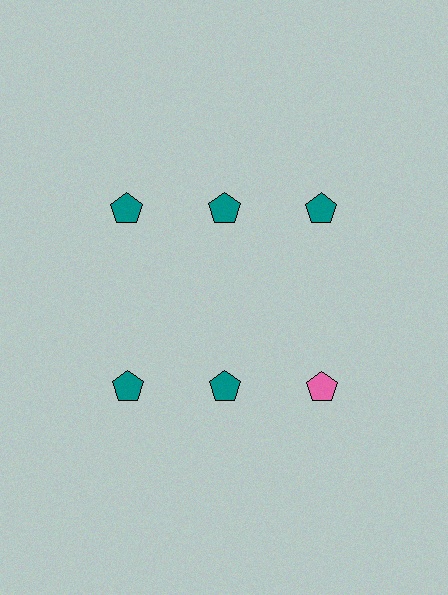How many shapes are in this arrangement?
There are 6 shapes arranged in a grid pattern.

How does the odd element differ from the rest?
It has a different color: pink instead of teal.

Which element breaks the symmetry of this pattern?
The pink pentagon in the second row, center column breaks the symmetry. All other shapes are teal pentagons.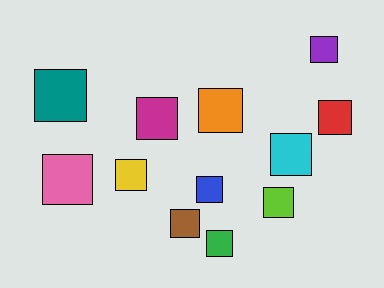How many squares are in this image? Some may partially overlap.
There are 12 squares.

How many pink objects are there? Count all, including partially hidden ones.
There is 1 pink object.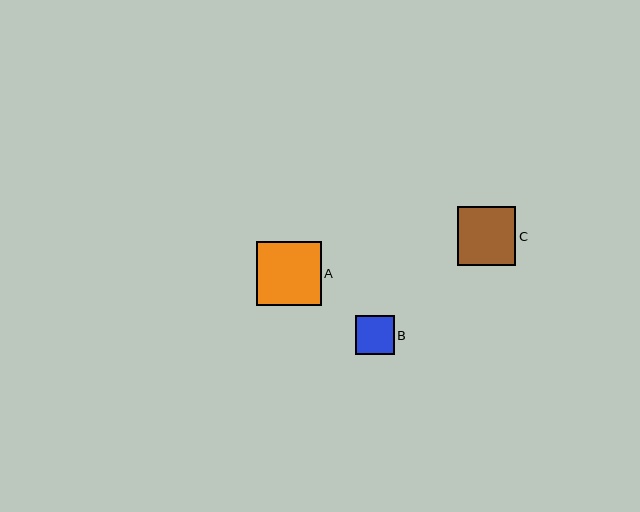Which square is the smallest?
Square B is the smallest with a size of approximately 39 pixels.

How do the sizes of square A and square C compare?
Square A and square C are approximately the same size.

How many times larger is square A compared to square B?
Square A is approximately 1.7 times the size of square B.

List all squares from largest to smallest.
From largest to smallest: A, C, B.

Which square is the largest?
Square A is the largest with a size of approximately 64 pixels.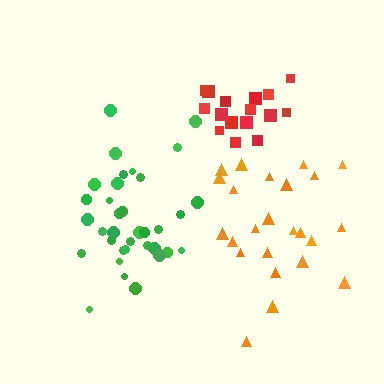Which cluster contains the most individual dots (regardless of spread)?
Green (35).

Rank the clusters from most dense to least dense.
red, green, orange.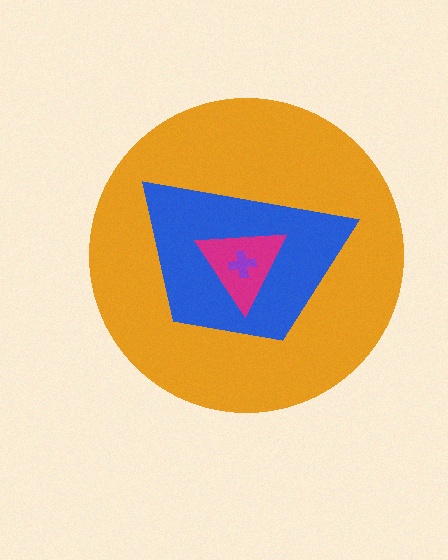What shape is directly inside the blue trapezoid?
The magenta triangle.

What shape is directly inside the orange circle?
The blue trapezoid.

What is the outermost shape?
The orange circle.